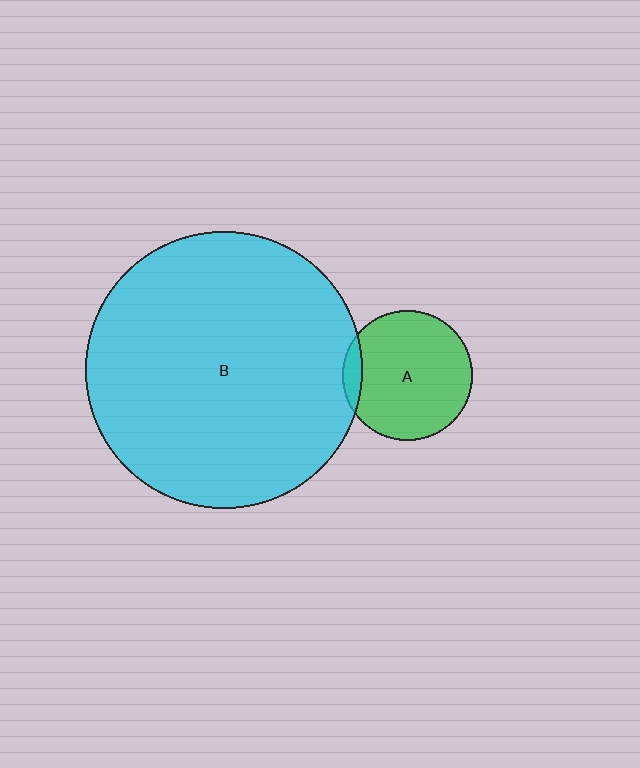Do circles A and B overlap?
Yes.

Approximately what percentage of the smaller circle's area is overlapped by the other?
Approximately 10%.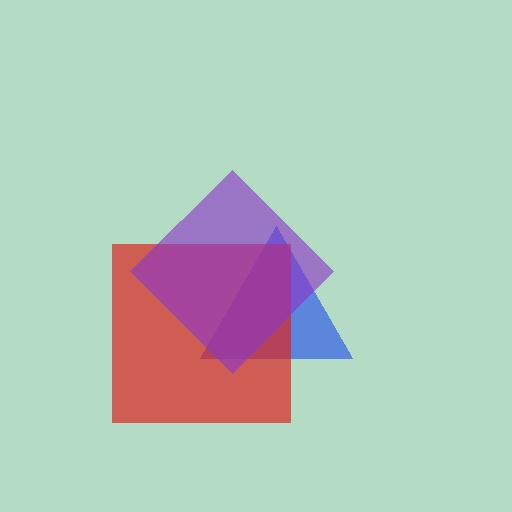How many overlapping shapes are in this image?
There are 3 overlapping shapes in the image.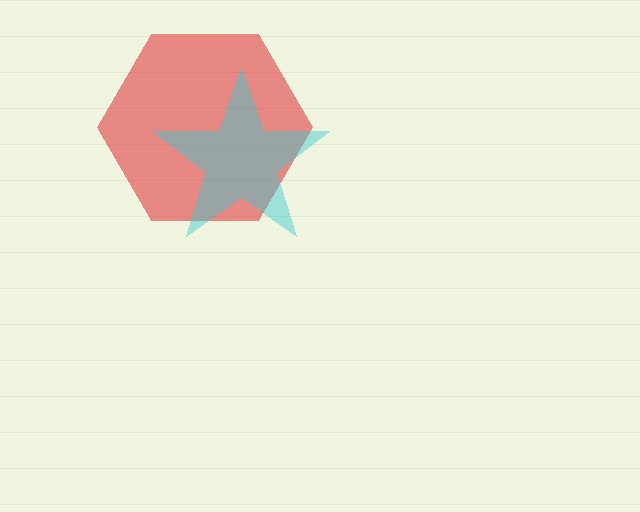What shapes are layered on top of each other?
The layered shapes are: a red hexagon, a cyan star.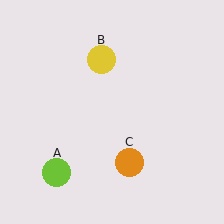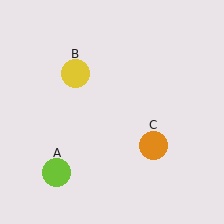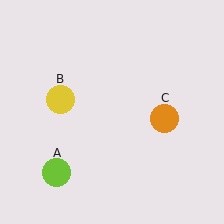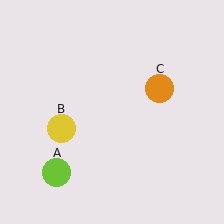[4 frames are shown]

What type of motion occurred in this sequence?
The yellow circle (object B), orange circle (object C) rotated counterclockwise around the center of the scene.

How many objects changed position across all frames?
2 objects changed position: yellow circle (object B), orange circle (object C).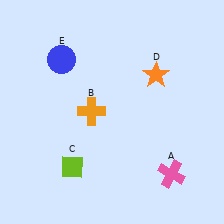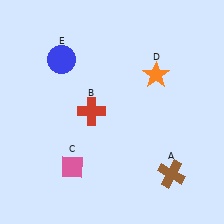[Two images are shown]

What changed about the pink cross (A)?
In Image 1, A is pink. In Image 2, it changed to brown.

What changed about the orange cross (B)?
In Image 1, B is orange. In Image 2, it changed to red.